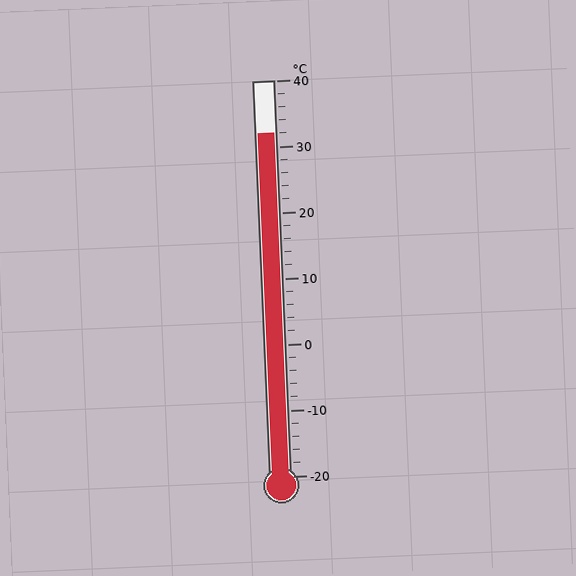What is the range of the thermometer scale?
The thermometer scale ranges from -20°C to 40°C.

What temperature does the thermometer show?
The thermometer shows approximately 32°C.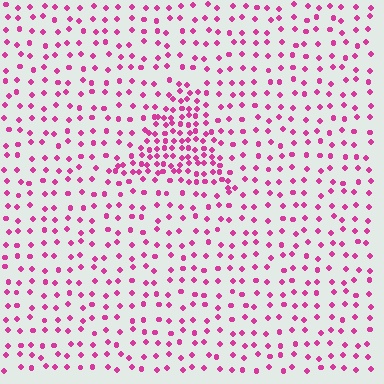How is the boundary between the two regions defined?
The boundary is defined by a change in element density (approximately 2.4x ratio). All elements are the same color, size, and shape.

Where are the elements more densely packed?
The elements are more densely packed inside the triangle boundary.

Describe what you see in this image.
The image contains small magenta elements arranged at two different densities. A triangle-shaped region is visible where the elements are more densely packed than the surrounding area.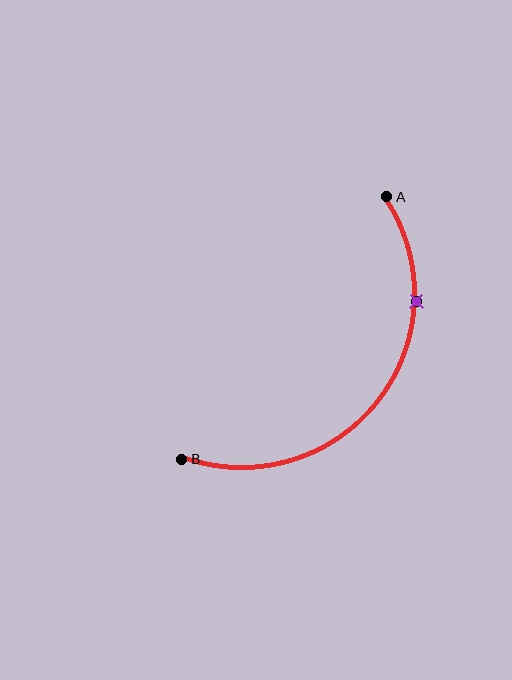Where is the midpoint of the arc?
The arc midpoint is the point on the curve farthest from the straight line joining A and B. It sits below and to the right of that line.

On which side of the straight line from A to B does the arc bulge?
The arc bulges below and to the right of the straight line connecting A and B.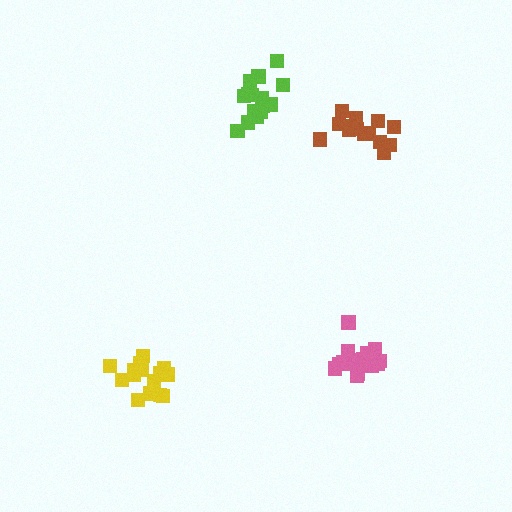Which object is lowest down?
The yellow cluster is bottommost.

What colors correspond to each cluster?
The clusters are colored: pink, brown, yellow, lime.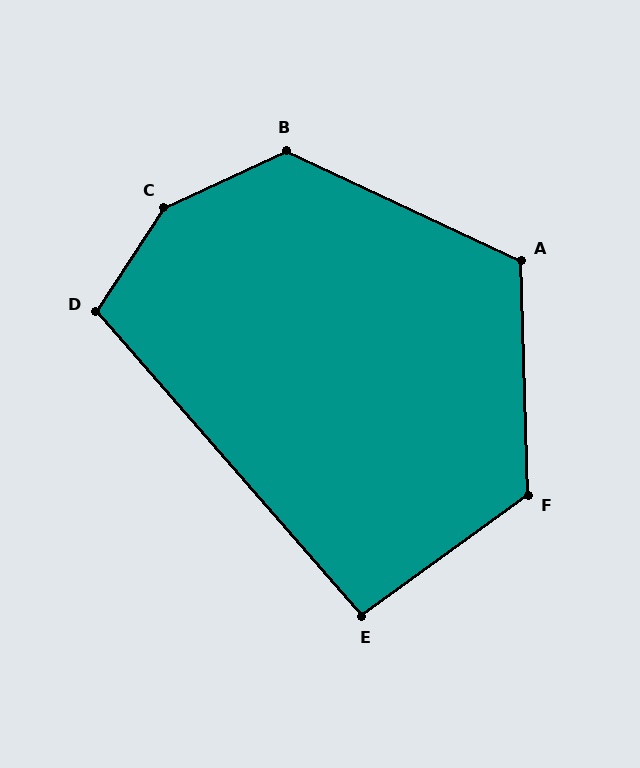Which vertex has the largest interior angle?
C, at approximately 148 degrees.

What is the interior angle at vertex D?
Approximately 106 degrees (obtuse).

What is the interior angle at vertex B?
Approximately 130 degrees (obtuse).